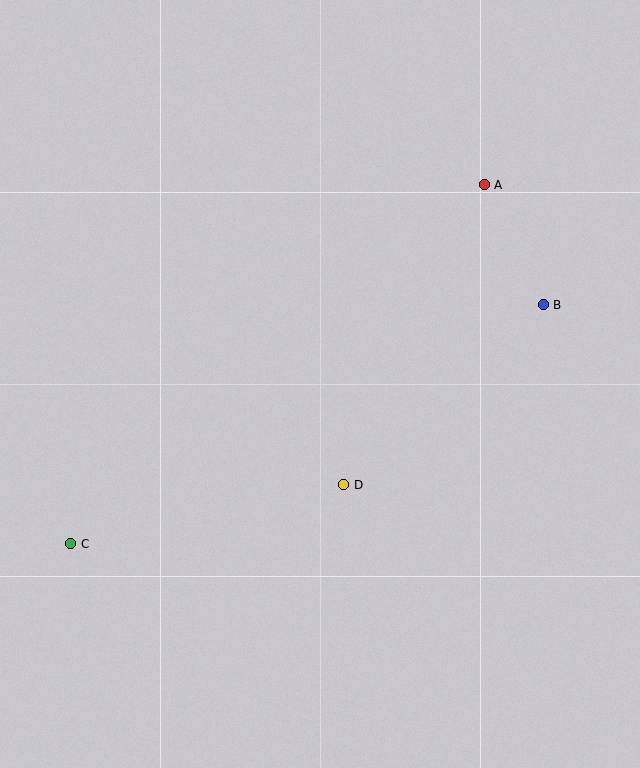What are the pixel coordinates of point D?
Point D is at (344, 485).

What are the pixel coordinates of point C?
Point C is at (71, 544).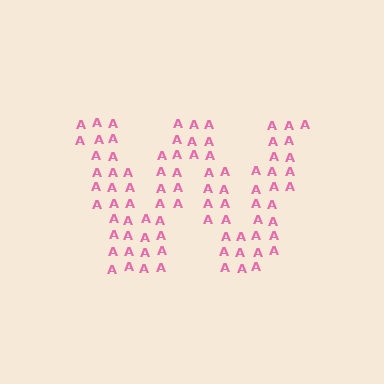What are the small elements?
The small elements are letter A's.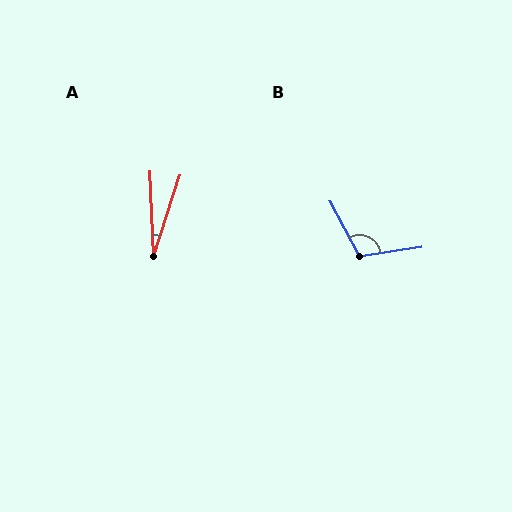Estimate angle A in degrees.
Approximately 20 degrees.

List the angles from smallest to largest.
A (20°), B (110°).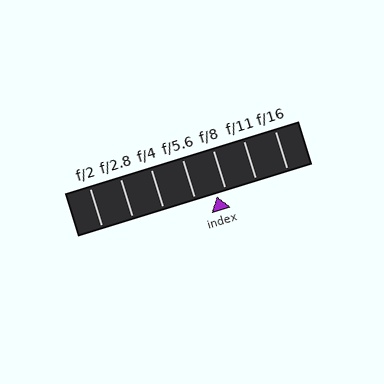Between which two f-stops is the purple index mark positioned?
The index mark is between f/5.6 and f/8.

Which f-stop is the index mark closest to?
The index mark is closest to f/8.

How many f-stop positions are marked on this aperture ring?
There are 7 f-stop positions marked.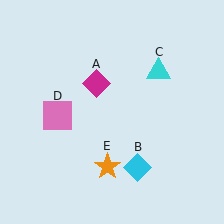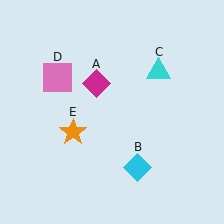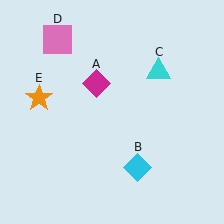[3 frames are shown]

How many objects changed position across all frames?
2 objects changed position: pink square (object D), orange star (object E).